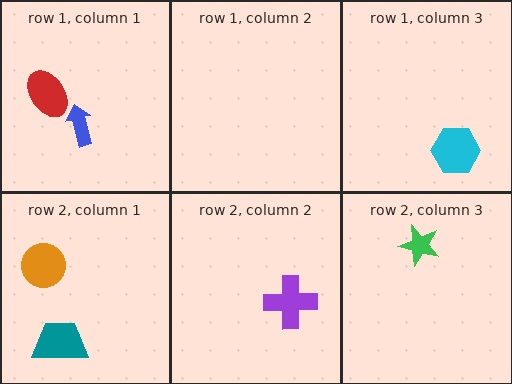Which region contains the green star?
The row 2, column 3 region.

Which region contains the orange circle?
The row 2, column 1 region.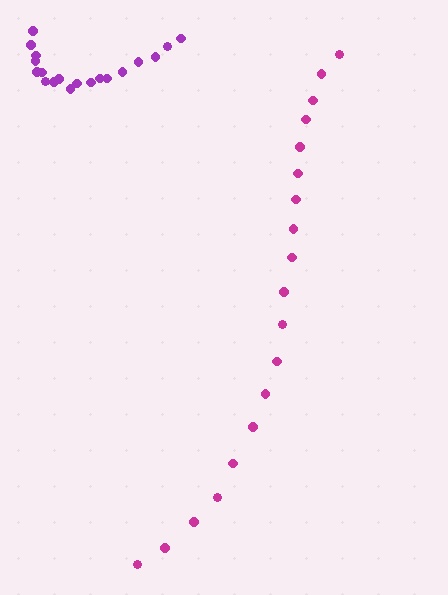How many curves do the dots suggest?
There are 2 distinct paths.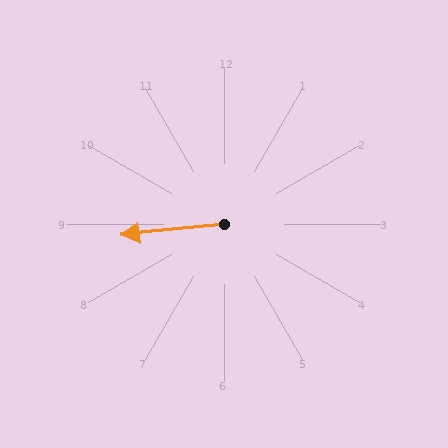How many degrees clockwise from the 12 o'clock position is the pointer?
Approximately 264 degrees.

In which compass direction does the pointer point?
West.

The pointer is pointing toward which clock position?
Roughly 9 o'clock.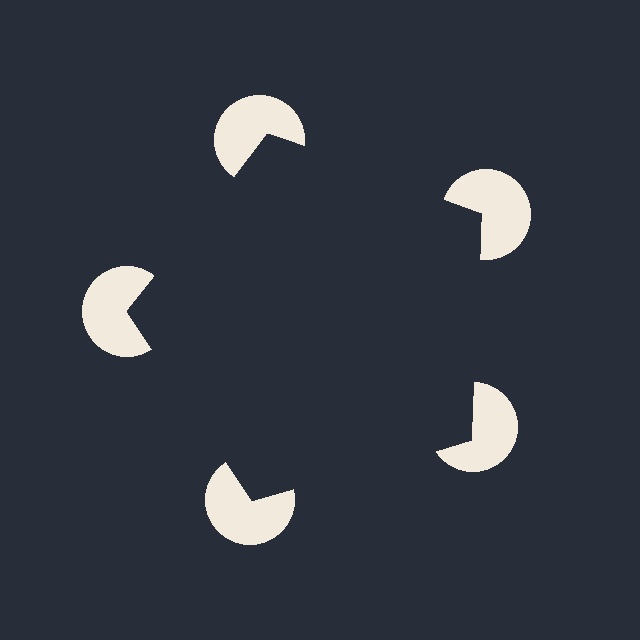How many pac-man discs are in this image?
There are 5 — one at each vertex of the illusory pentagon.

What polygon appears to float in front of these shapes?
An illusory pentagon — its edges are inferred from the aligned wedge cuts in the pac-man discs, not physically drawn.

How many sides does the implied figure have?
5 sides.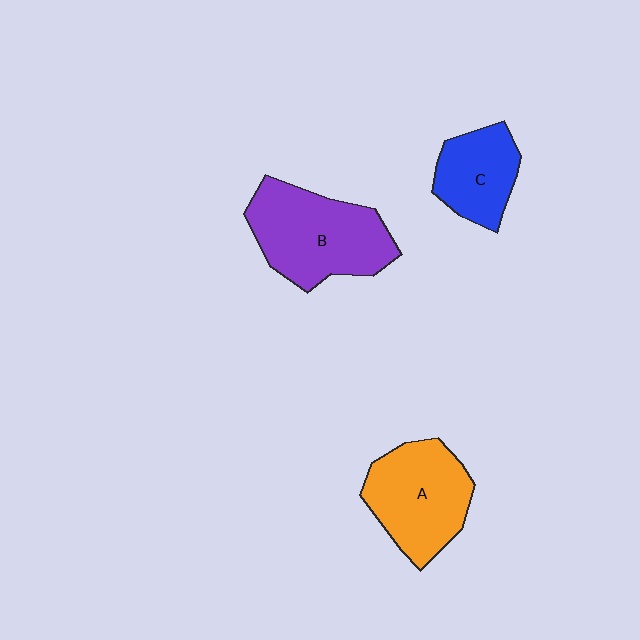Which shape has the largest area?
Shape B (purple).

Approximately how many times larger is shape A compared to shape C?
Approximately 1.5 times.